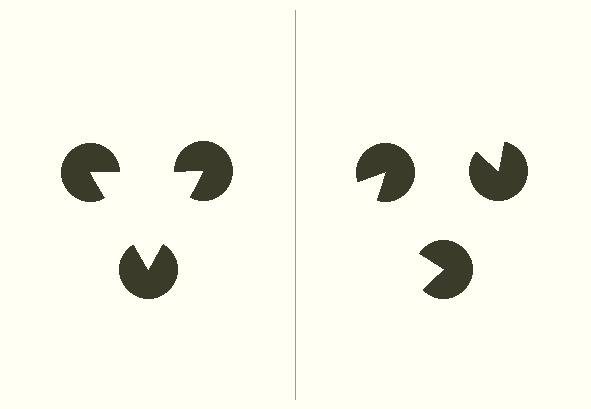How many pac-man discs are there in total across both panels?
6 — 3 on each side.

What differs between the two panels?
The pac-man discs are positioned identically on both sides; only the wedge orientations differ. On the left they align to a triangle; on the right they are misaligned.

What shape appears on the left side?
An illusory triangle.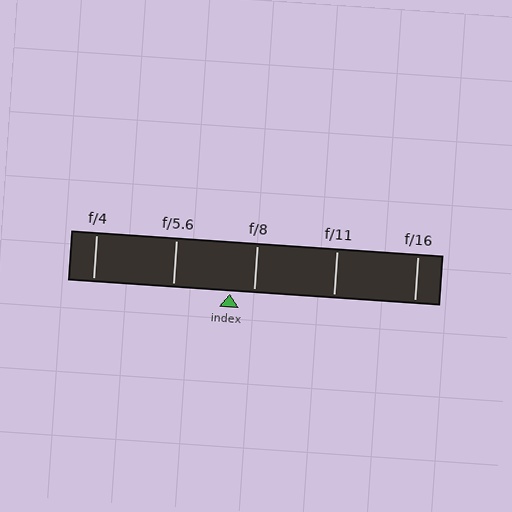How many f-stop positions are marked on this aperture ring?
There are 5 f-stop positions marked.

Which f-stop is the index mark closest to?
The index mark is closest to f/8.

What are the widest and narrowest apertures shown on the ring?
The widest aperture shown is f/4 and the narrowest is f/16.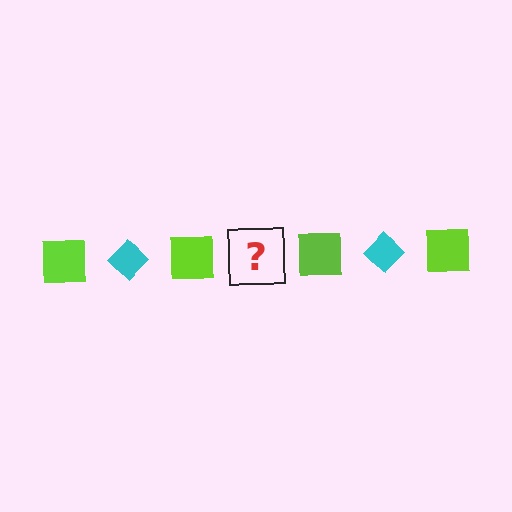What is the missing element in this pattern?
The missing element is a cyan diamond.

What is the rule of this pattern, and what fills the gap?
The rule is that the pattern alternates between lime square and cyan diamond. The gap should be filled with a cyan diamond.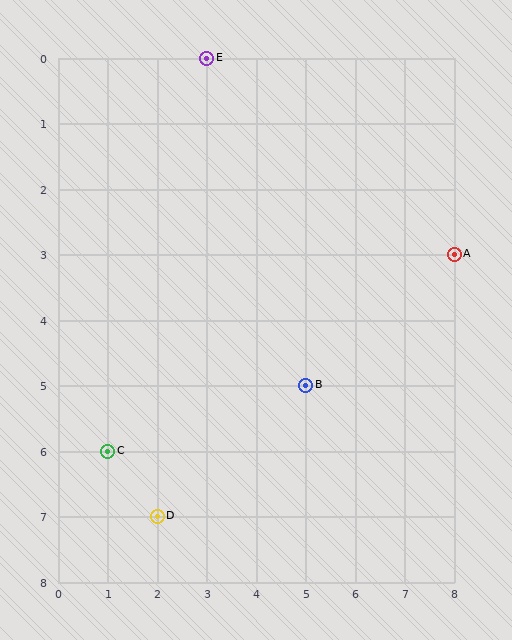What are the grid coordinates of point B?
Point B is at grid coordinates (5, 5).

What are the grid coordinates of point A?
Point A is at grid coordinates (8, 3).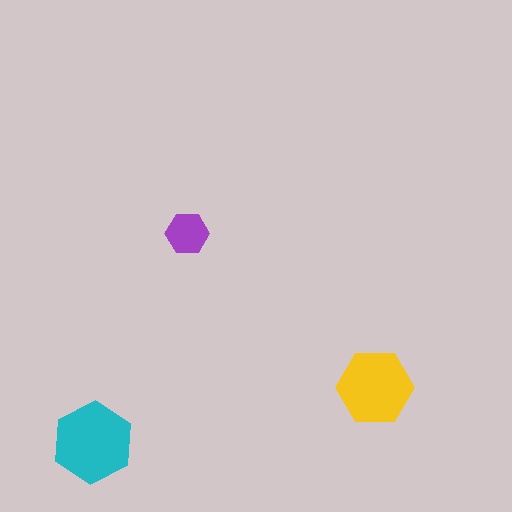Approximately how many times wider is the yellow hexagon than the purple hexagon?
About 2 times wider.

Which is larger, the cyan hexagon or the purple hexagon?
The cyan one.